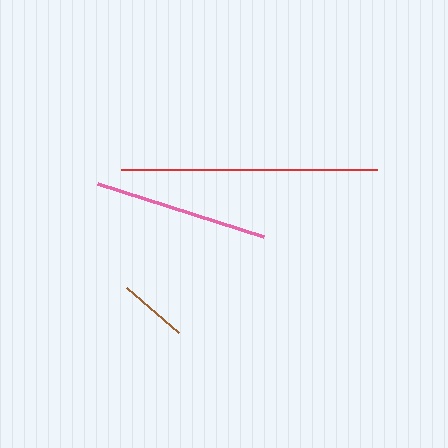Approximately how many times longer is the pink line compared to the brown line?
The pink line is approximately 2.5 times the length of the brown line.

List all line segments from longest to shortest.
From longest to shortest: red, pink, brown.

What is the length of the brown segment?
The brown segment is approximately 69 pixels long.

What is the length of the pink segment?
The pink segment is approximately 175 pixels long.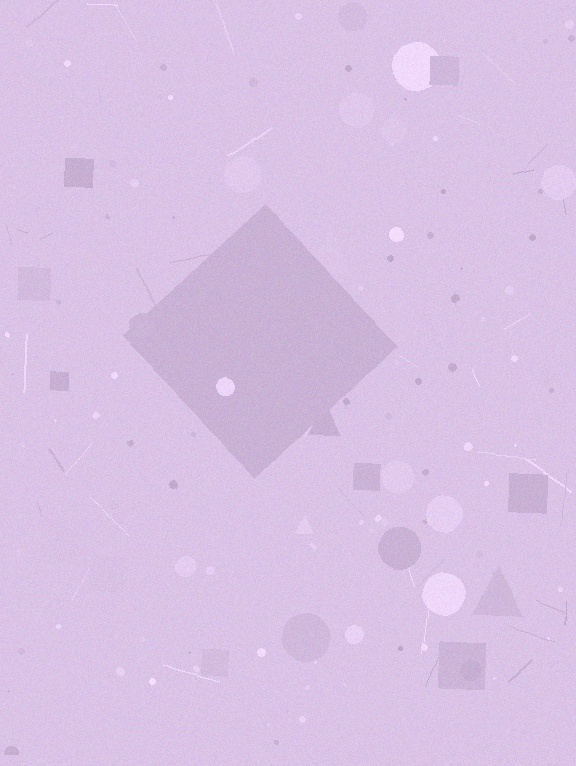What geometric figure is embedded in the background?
A diamond is embedded in the background.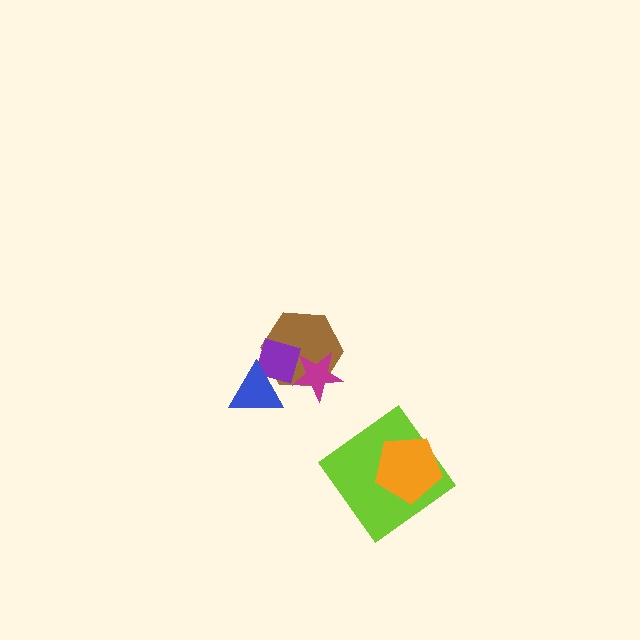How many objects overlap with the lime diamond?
1 object overlaps with the lime diamond.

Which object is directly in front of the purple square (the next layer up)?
The blue triangle is directly in front of the purple square.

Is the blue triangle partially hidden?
No, no other shape covers it.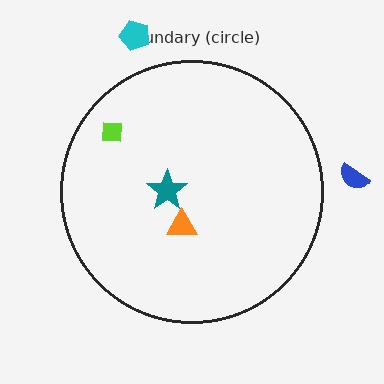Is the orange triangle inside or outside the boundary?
Inside.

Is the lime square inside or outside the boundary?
Inside.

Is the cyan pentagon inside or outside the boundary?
Outside.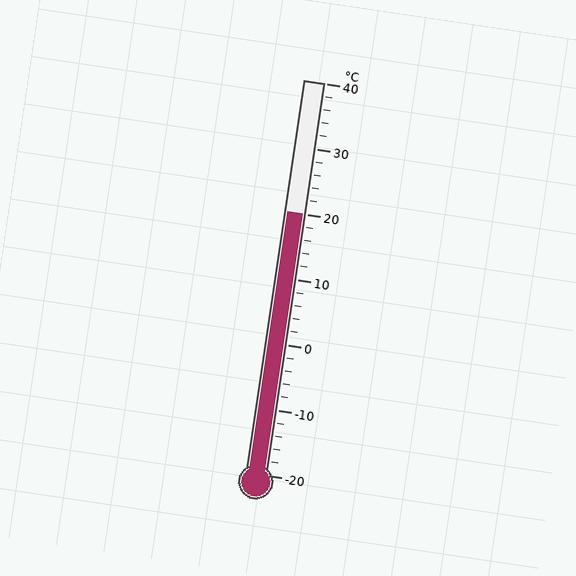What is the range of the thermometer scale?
The thermometer scale ranges from -20°C to 40°C.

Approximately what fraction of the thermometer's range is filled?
The thermometer is filled to approximately 65% of its range.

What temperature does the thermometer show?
The thermometer shows approximately 20°C.